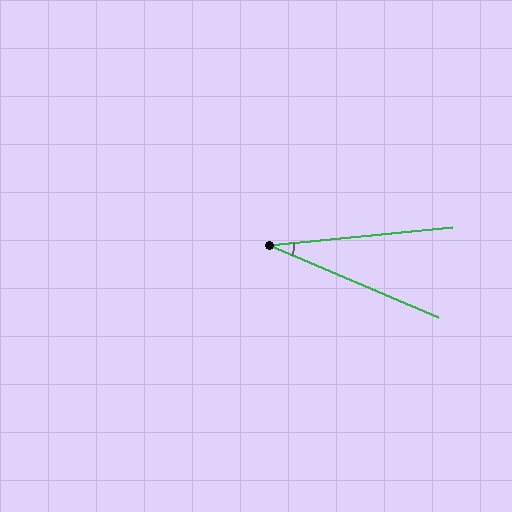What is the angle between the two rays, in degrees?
Approximately 29 degrees.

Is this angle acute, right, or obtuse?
It is acute.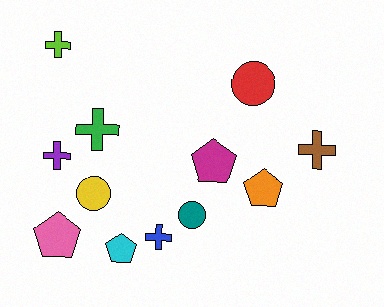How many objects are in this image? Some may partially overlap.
There are 12 objects.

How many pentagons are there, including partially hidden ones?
There are 4 pentagons.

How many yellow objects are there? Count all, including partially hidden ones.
There is 1 yellow object.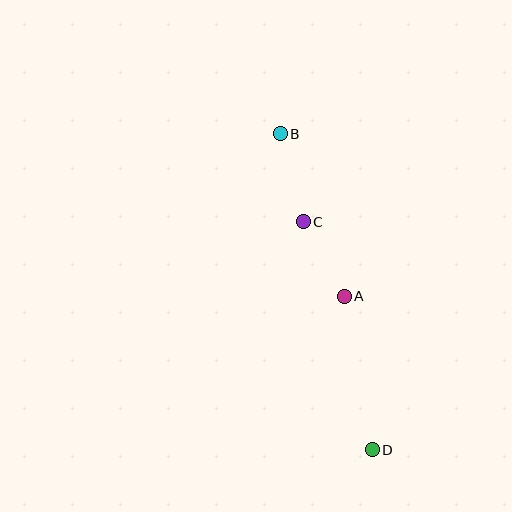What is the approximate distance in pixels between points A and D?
The distance between A and D is approximately 156 pixels.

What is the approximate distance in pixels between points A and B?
The distance between A and B is approximately 175 pixels.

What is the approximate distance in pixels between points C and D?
The distance between C and D is approximately 238 pixels.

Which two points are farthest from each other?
Points B and D are farthest from each other.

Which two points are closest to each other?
Points A and C are closest to each other.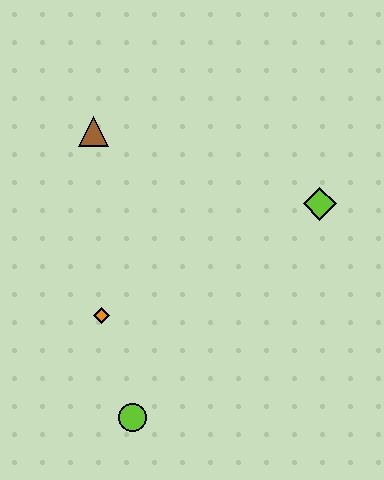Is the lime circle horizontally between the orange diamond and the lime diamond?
Yes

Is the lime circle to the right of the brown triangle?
Yes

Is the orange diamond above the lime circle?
Yes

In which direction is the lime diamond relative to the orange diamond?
The lime diamond is to the right of the orange diamond.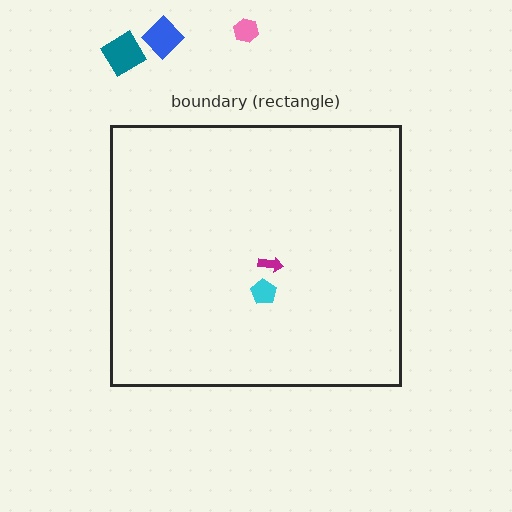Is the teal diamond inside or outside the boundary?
Outside.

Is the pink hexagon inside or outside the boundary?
Outside.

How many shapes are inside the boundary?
2 inside, 3 outside.